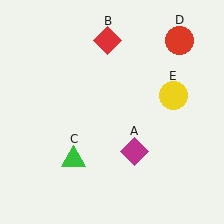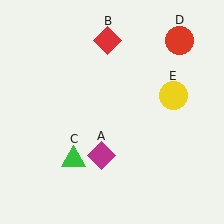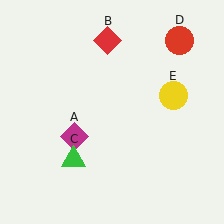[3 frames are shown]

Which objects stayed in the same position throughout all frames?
Red diamond (object B) and green triangle (object C) and red circle (object D) and yellow circle (object E) remained stationary.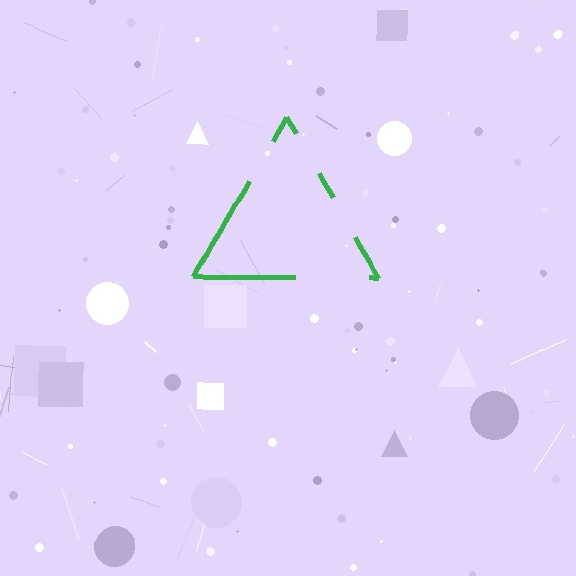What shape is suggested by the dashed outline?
The dashed outline suggests a triangle.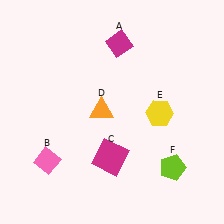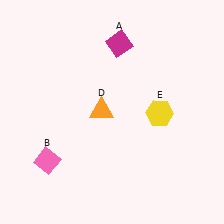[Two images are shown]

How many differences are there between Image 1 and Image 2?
There are 2 differences between the two images.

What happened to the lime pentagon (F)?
The lime pentagon (F) was removed in Image 2. It was in the bottom-right area of Image 1.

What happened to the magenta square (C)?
The magenta square (C) was removed in Image 2. It was in the bottom-left area of Image 1.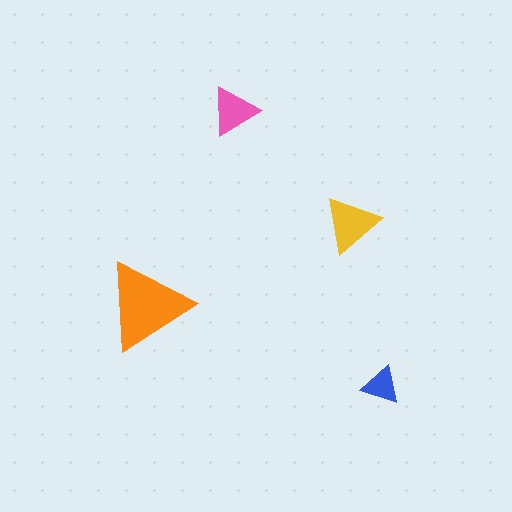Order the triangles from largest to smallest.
the orange one, the yellow one, the pink one, the blue one.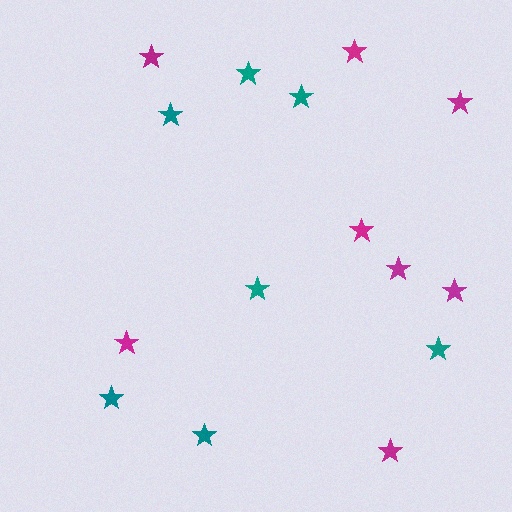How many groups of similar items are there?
There are 2 groups: one group of teal stars (7) and one group of magenta stars (8).